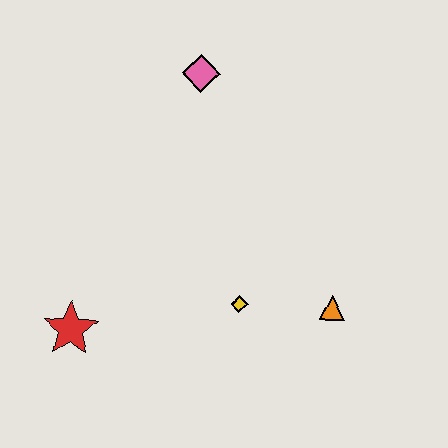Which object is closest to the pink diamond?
The yellow diamond is closest to the pink diamond.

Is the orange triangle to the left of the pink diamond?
No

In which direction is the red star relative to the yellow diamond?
The red star is to the left of the yellow diamond.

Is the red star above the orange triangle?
No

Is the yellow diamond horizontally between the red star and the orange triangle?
Yes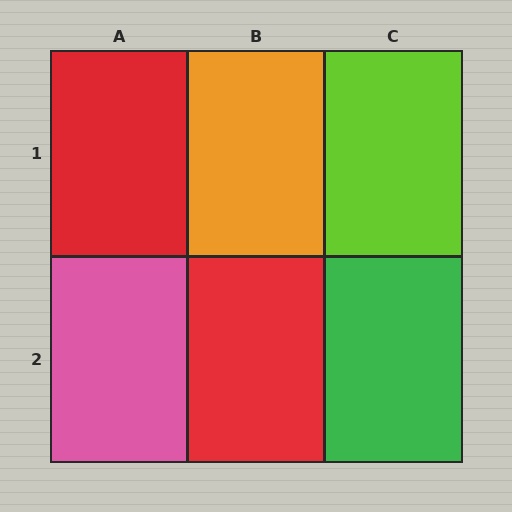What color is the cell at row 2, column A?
Pink.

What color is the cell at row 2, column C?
Green.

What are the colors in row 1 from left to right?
Red, orange, lime.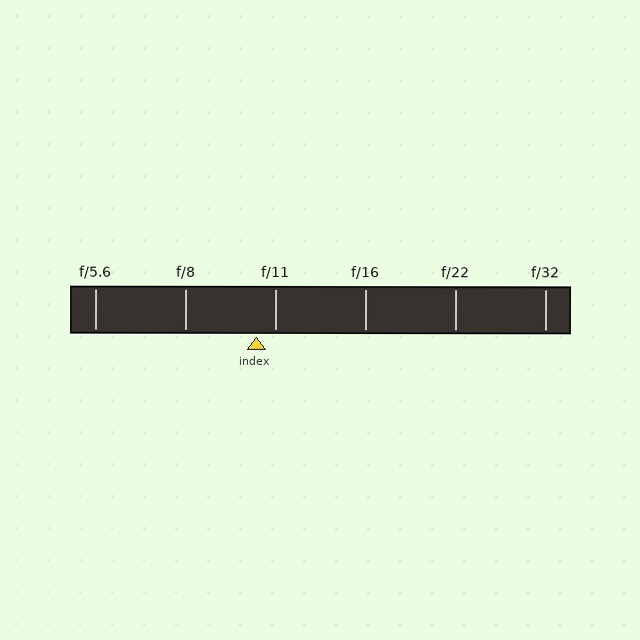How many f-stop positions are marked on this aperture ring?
There are 6 f-stop positions marked.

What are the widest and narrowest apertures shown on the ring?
The widest aperture shown is f/5.6 and the narrowest is f/32.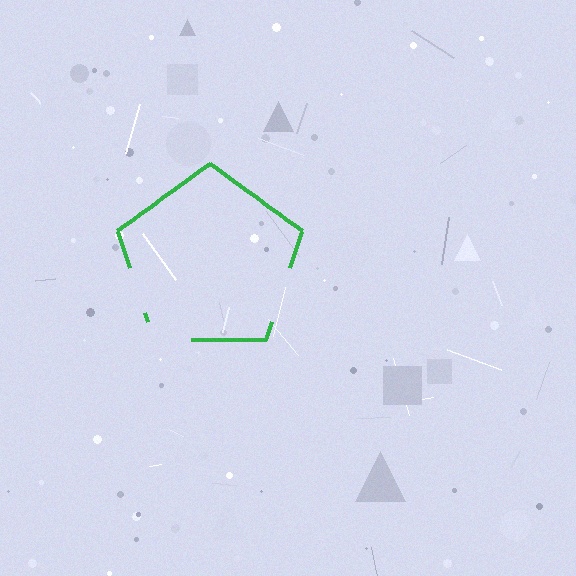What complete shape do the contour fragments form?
The contour fragments form a pentagon.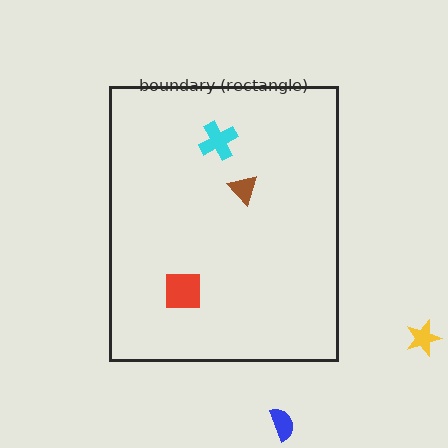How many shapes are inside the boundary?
3 inside, 2 outside.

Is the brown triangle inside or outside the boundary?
Inside.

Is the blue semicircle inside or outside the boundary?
Outside.